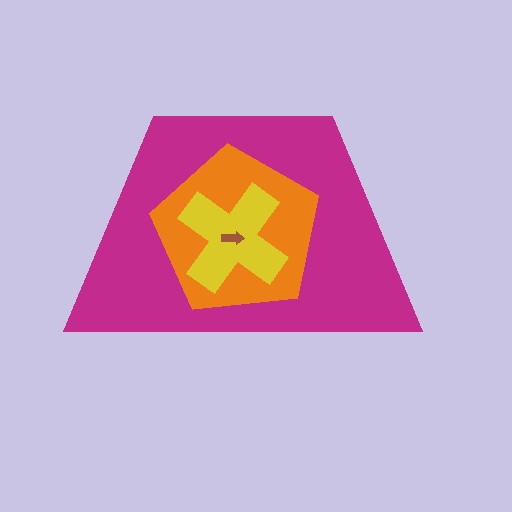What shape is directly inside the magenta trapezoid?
The orange pentagon.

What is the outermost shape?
The magenta trapezoid.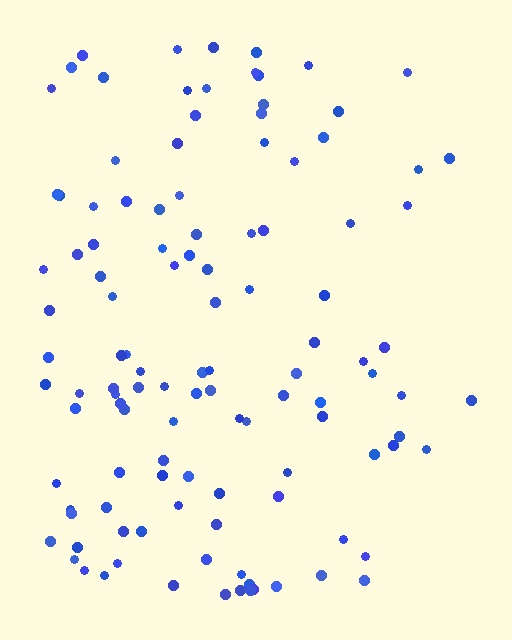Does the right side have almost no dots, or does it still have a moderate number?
Still a moderate number, just noticeably fewer than the left.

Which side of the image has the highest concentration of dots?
The left.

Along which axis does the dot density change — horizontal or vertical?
Horizontal.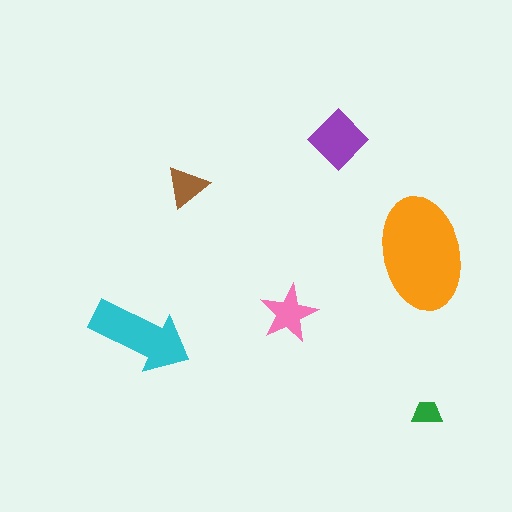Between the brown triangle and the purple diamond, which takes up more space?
The purple diamond.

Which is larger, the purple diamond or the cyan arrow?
The cyan arrow.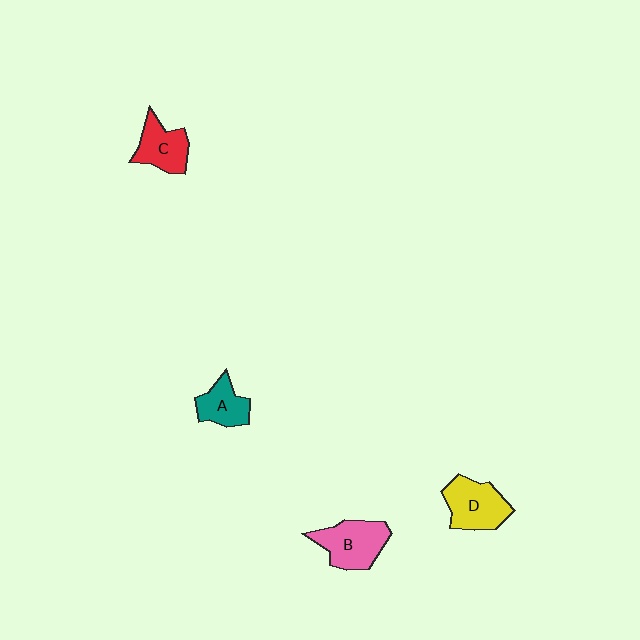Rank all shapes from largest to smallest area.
From largest to smallest: B (pink), D (yellow), C (red), A (teal).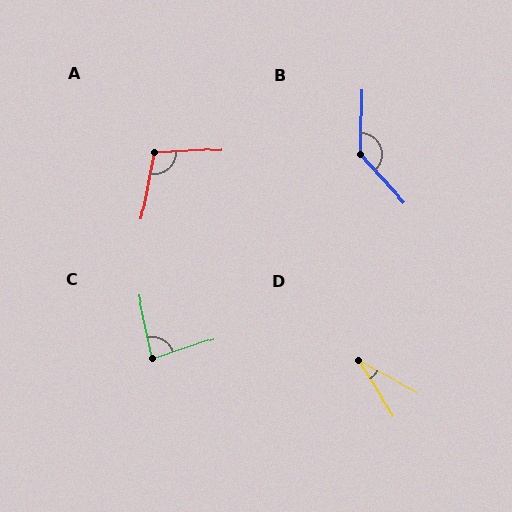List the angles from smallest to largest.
D (30°), C (84°), A (104°), B (137°).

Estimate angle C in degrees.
Approximately 84 degrees.